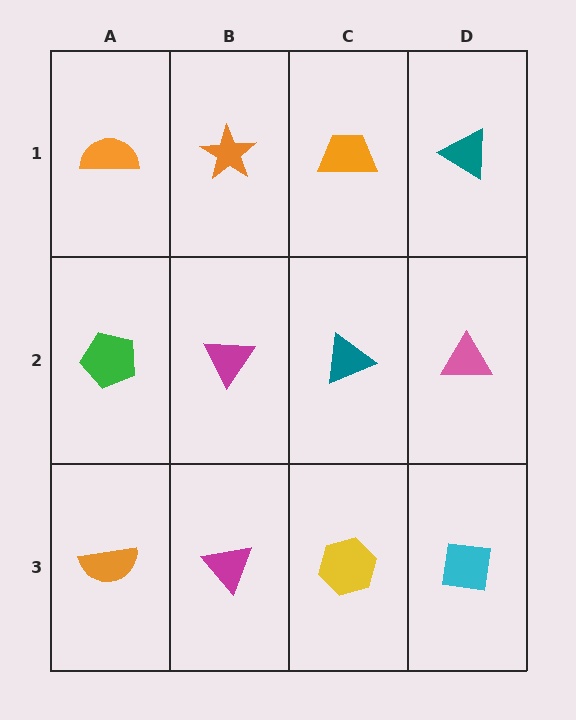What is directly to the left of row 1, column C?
An orange star.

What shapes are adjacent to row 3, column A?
A green pentagon (row 2, column A), a magenta triangle (row 3, column B).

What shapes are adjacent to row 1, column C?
A teal triangle (row 2, column C), an orange star (row 1, column B), a teal triangle (row 1, column D).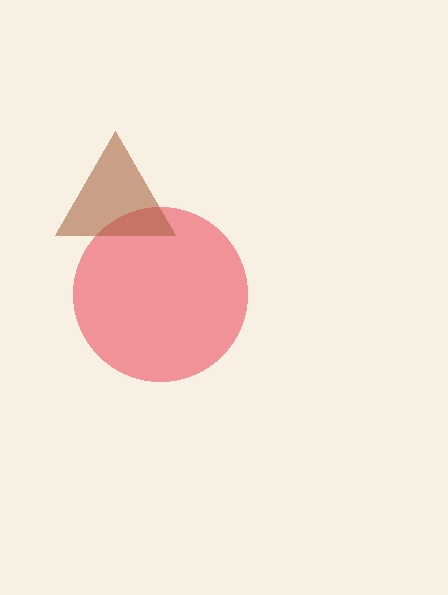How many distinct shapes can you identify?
There are 2 distinct shapes: a red circle, a brown triangle.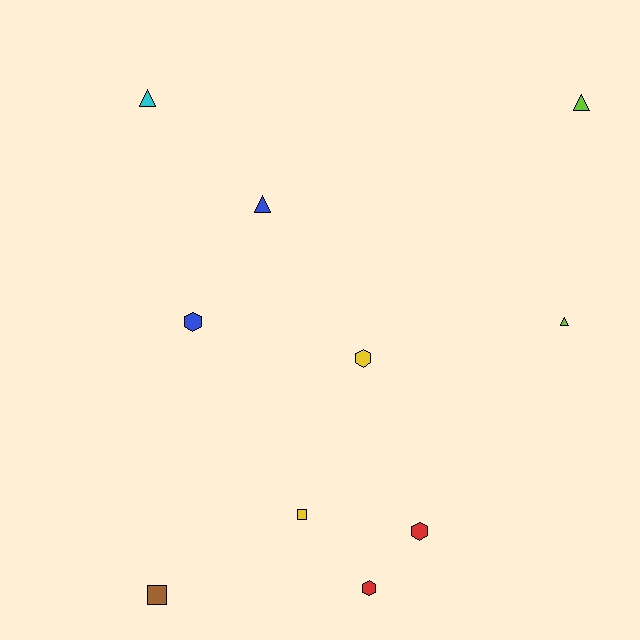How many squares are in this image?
There are 2 squares.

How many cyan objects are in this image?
There is 1 cyan object.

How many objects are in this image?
There are 10 objects.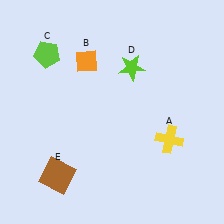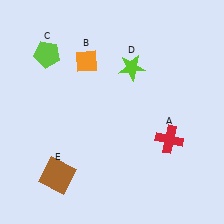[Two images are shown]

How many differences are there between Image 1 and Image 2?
There is 1 difference between the two images.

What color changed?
The cross (A) changed from yellow in Image 1 to red in Image 2.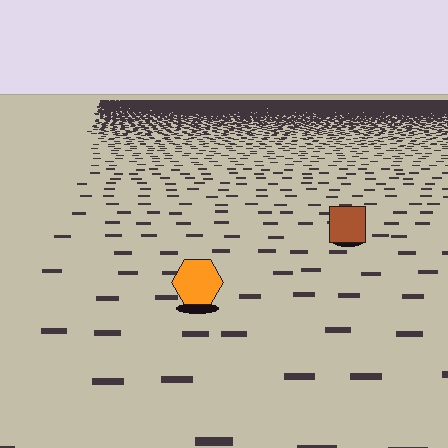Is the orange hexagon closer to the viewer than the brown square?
Yes. The orange hexagon is closer — you can tell from the texture gradient: the ground texture is coarser near it.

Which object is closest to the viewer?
The orange hexagon is closest. The texture marks near it are larger and more spread out.